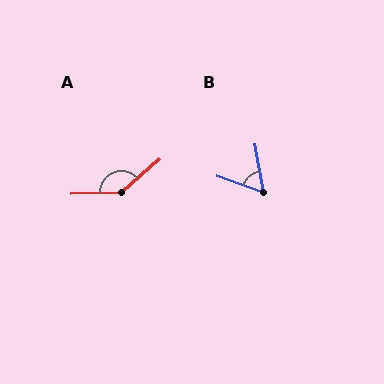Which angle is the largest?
A, at approximately 141 degrees.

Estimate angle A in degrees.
Approximately 141 degrees.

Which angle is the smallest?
B, at approximately 61 degrees.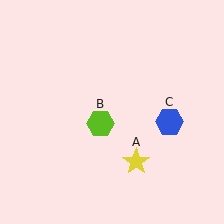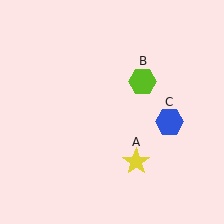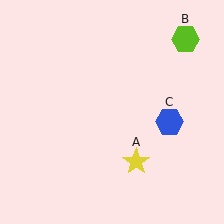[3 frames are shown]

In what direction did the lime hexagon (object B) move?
The lime hexagon (object B) moved up and to the right.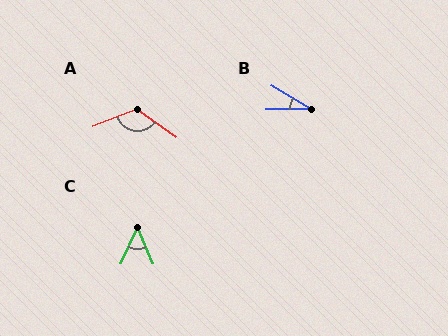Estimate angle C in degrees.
Approximately 47 degrees.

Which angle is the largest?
A, at approximately 123 degrees.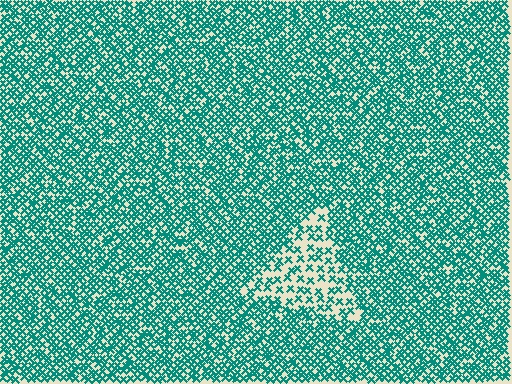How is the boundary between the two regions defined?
The boundary is defined by a change in element density (approximately 2.3x ratio). All elements are the same color, size, and shape.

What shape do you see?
I see a triangle.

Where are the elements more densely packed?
The elements are more densely packed outside the triangle boundary.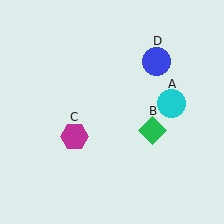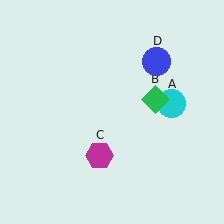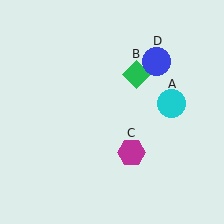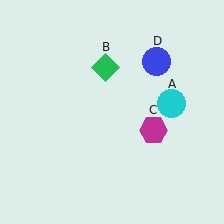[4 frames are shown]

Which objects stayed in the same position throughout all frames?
Cyan circle (object A) and blue circle (object D) remained stationary.